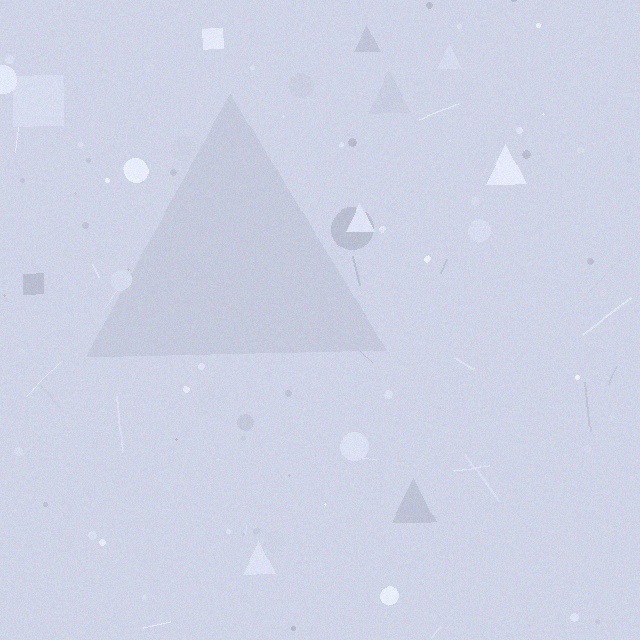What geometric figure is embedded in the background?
A triangle is embedded in the background.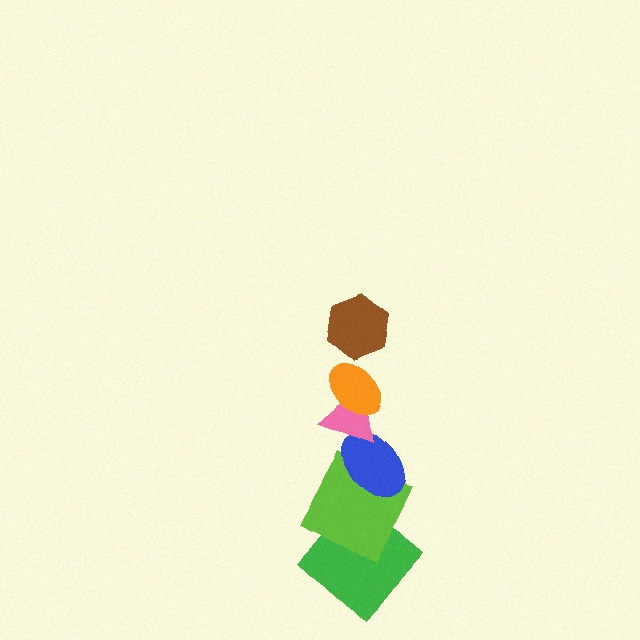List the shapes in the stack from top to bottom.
From top to bottom: the brown hexagon, the orange ellipse, the pink triangle, the blue ellipse, the lime square, the green diamond.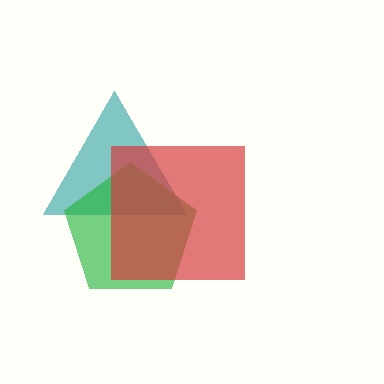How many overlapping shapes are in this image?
There are 3 overlapping shapes in the image.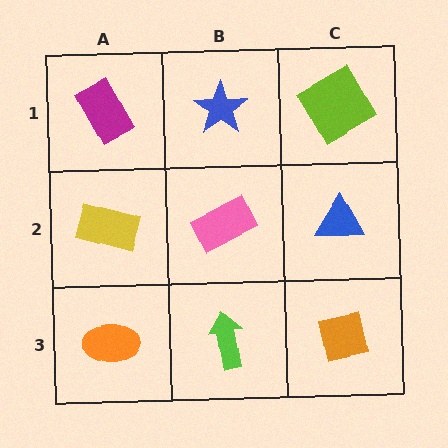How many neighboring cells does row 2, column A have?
3.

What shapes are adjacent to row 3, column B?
A pink rectangle (row 2, column B), an orange ellipse (row 3, column A), an orange square (row 3, column C).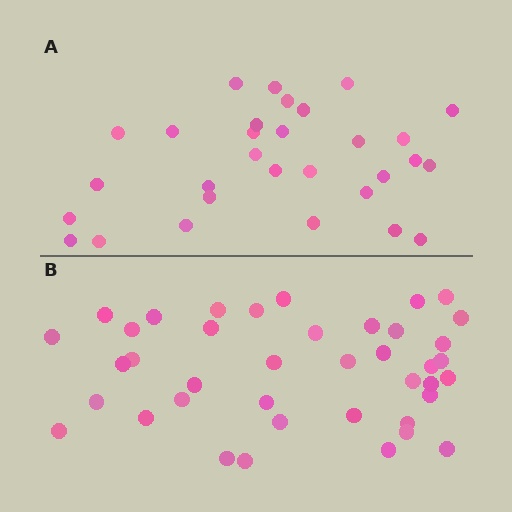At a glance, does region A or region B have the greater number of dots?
Region B (the bottom region) has more dots.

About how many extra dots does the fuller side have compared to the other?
Region B has roughly 10 or so more dots than region A.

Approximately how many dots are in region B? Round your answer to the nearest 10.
About 40 dots.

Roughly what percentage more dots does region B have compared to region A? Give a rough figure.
About 35% more.